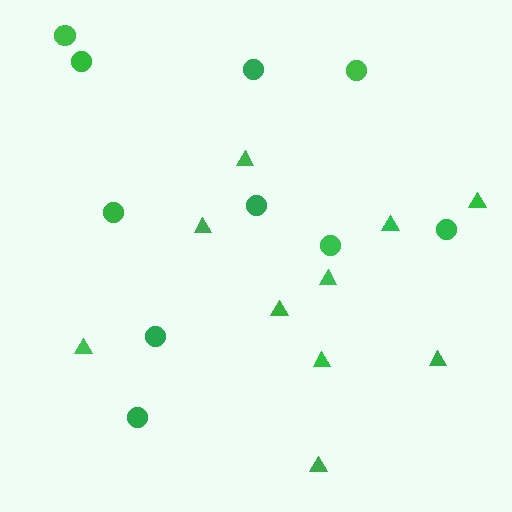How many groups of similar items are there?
There are 2 groups: one group of triangles (10) and one group of circles (10).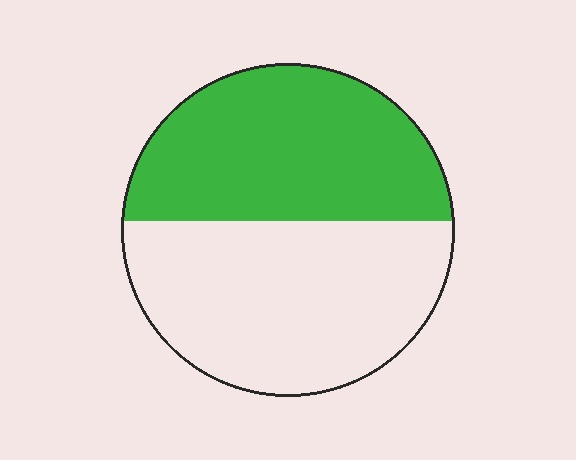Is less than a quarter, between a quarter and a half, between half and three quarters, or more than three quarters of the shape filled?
Between a quarter and a half.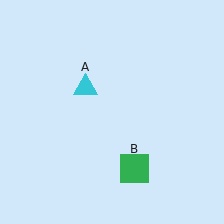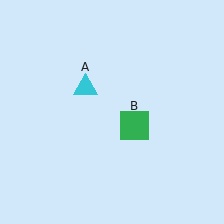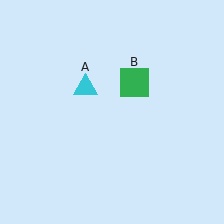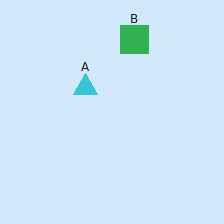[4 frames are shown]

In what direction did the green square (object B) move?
The green square (object B) moved up.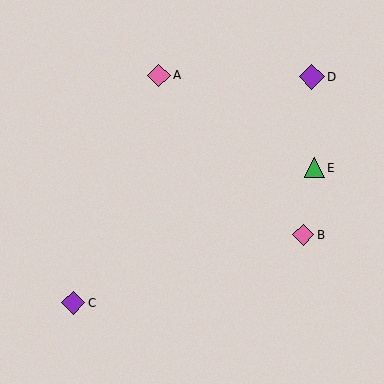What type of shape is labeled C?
Shape C is a purple diamond.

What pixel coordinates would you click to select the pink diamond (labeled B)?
Click at (303, 235) to select the pink diamond B.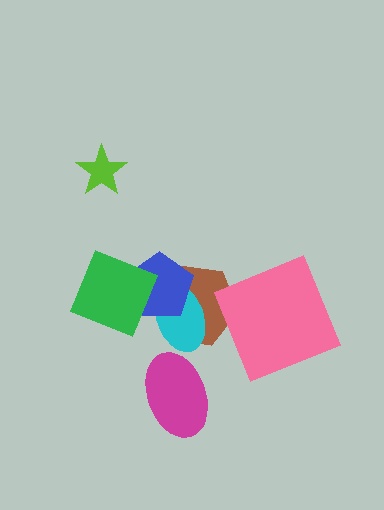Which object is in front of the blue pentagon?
The green diamond is in front of the blue pentagon.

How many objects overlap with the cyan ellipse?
3 objects overlap with the cyan ellipse.